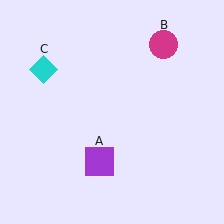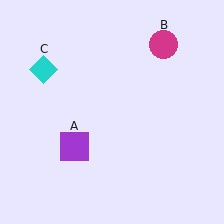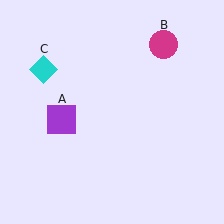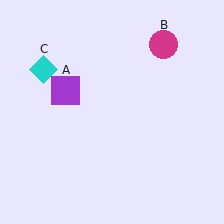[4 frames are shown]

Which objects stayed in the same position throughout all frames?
Magenta circle (object B) and cyan diamond (object C) remained stationary.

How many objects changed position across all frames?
1 object changed position: purple square (object A).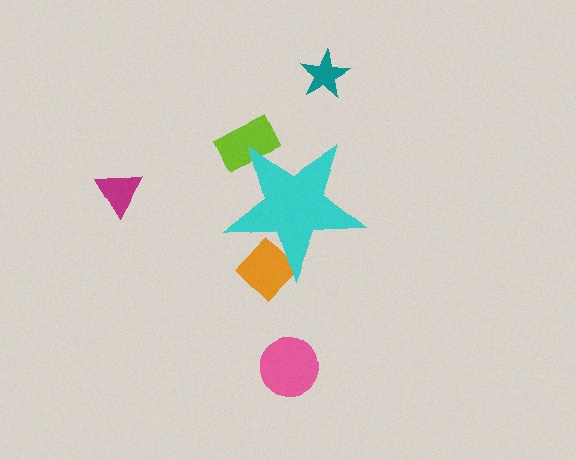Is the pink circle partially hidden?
No, the pink circle is fully visible.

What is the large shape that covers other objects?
A cyan star.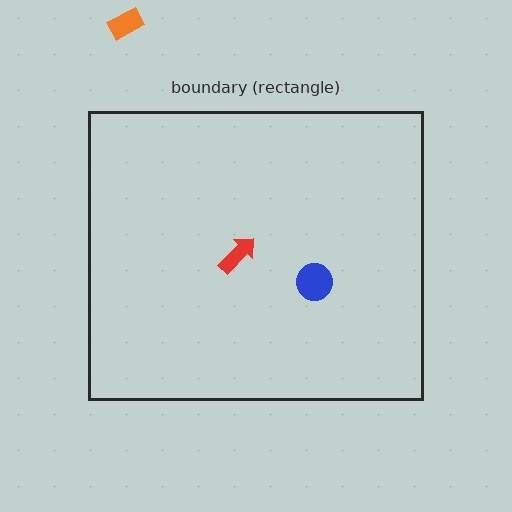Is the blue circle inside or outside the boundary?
Inside.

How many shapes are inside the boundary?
2 inside, 1 outside.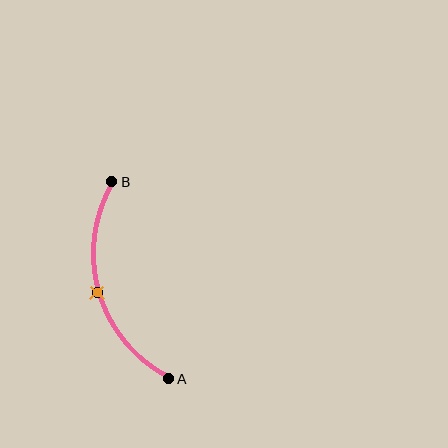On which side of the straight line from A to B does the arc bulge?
The arc bulges to the left of the straight line connecting A and B.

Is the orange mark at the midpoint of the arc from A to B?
Yes. The orange mark lies on the arc at equal arc-length from both A and B — it is the arc midpoint.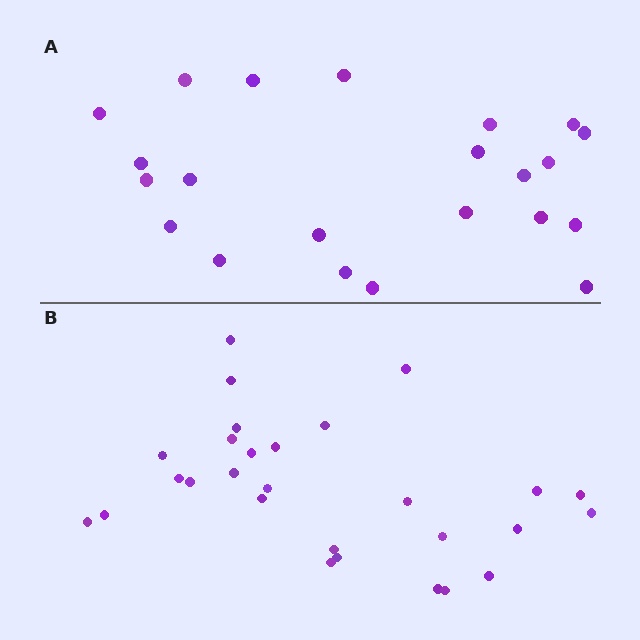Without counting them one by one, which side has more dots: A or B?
Region B (the bottom region) has more dots.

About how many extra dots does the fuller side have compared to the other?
Region B has about 6 more dots than region A.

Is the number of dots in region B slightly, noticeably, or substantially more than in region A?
Region B has noticeably more, but not dramatically so. The ratio is roughly 1.3 to 1.